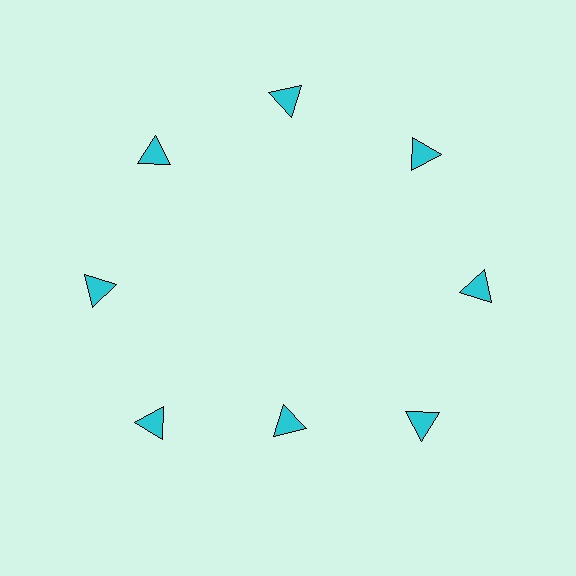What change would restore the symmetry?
The symmetry would be restored by moving it outward, back onto the ring so that all 8 triangles sit at equal angles and equal distance from the center.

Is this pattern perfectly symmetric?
No. The 8 cyan triangles are arranged in a ring, but one element near the 6 o'clock position is pulled inward toward the center, breaking the 8-fold rotational symmetry.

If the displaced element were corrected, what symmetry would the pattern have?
It would have 8-fold rotational symmetry — the pattern would map onto itself every 45 degrees.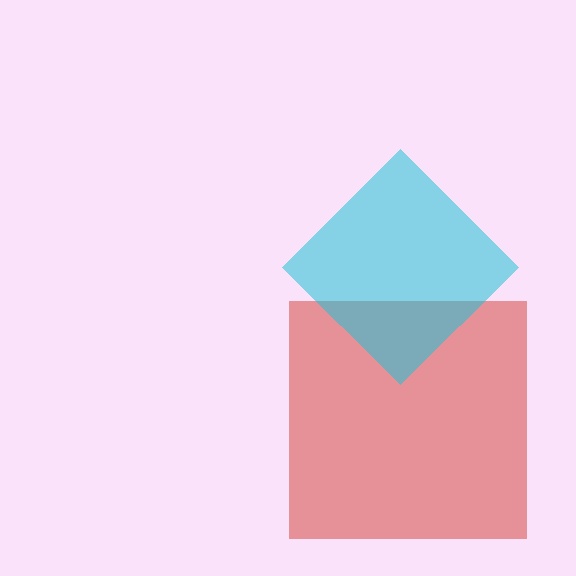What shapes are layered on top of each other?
The layered shapes are: a red square, a cyan diamond.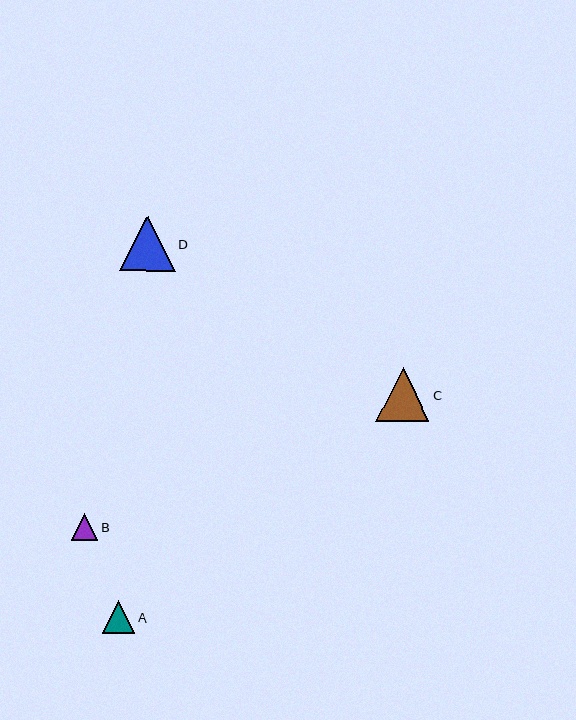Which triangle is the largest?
Triangle D is the largest with a size of approximately 55 pixels.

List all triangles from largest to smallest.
From largest to smallest: D, C, A, B.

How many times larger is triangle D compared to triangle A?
Triangle D is approximately 1.7 times the size of triangle A.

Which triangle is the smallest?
Triangle B is the smallest with a size of approximately 26 pixels.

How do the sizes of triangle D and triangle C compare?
Triangle D and triangle C are approximately the same size.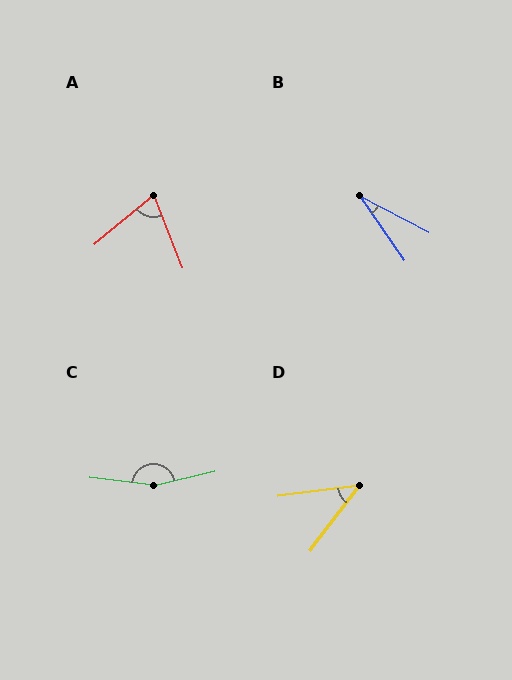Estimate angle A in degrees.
Approximately 72 degrees.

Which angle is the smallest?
B, at approximately 28 degrees.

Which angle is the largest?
C, at approximately 161 degrees.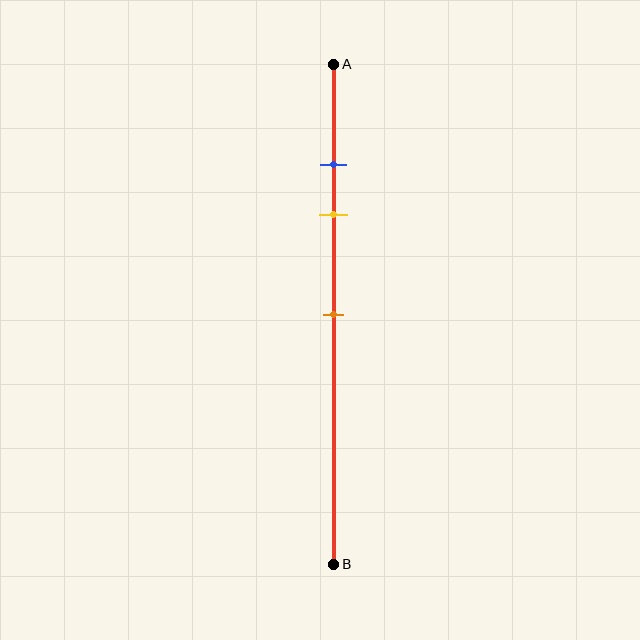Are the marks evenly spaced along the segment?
No, the marks are not evenly spaced.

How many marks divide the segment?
There are 3 marks dividing the segment.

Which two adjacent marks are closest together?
The blue and yellow marks are the closest adjacent pair.